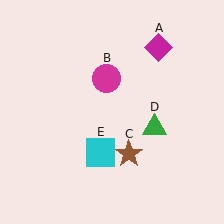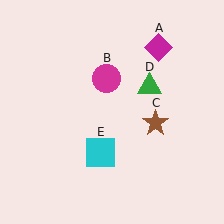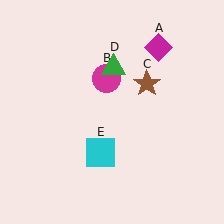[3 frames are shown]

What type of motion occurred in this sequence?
The brown star (object C), green triangle (object D) rotated counterclockwise around the center of the scene.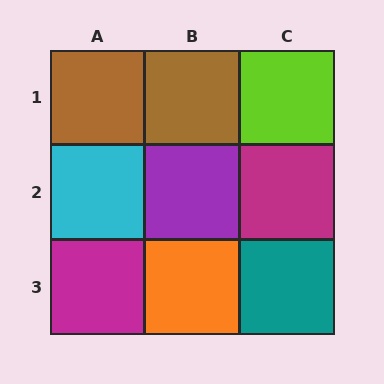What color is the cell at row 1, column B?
Brown.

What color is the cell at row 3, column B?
Orange.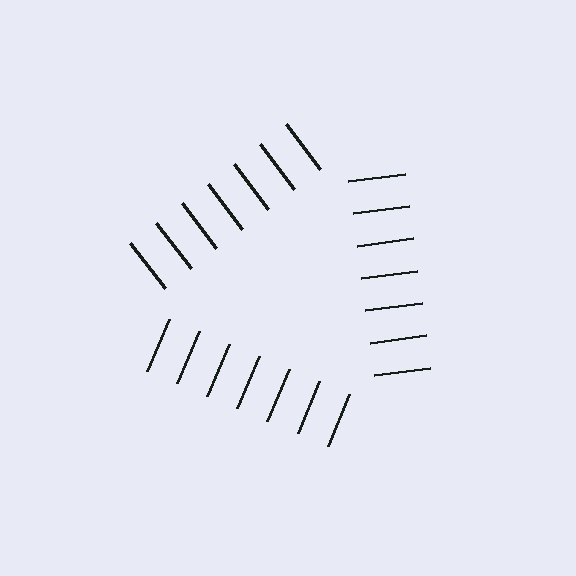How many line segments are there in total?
21 — 7 along each of the 3 edges.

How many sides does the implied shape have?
3 sides — the line-ends trace a triangle.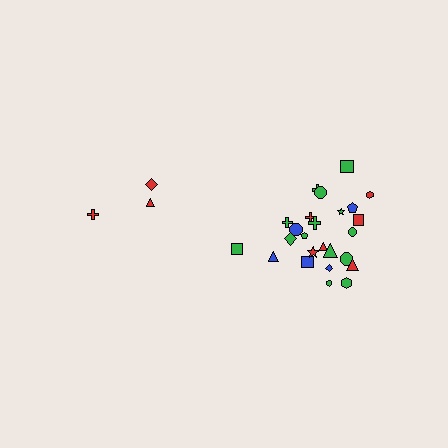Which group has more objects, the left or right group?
The right group.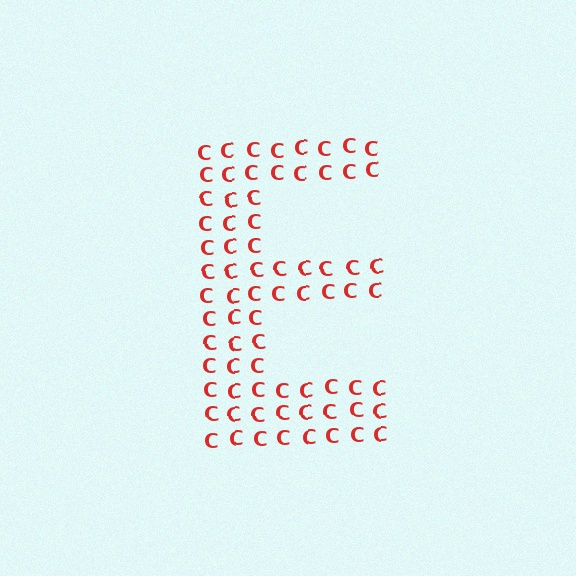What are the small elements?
The small elements are letter C's.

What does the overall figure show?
The overall figure shows the letter E.